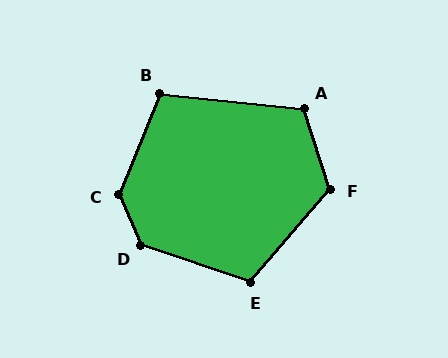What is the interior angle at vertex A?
Approximately 113 degrees (obtuse).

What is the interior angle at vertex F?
Approximately 122 degrees (obtuse).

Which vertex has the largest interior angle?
C, at approximately 134 degrees.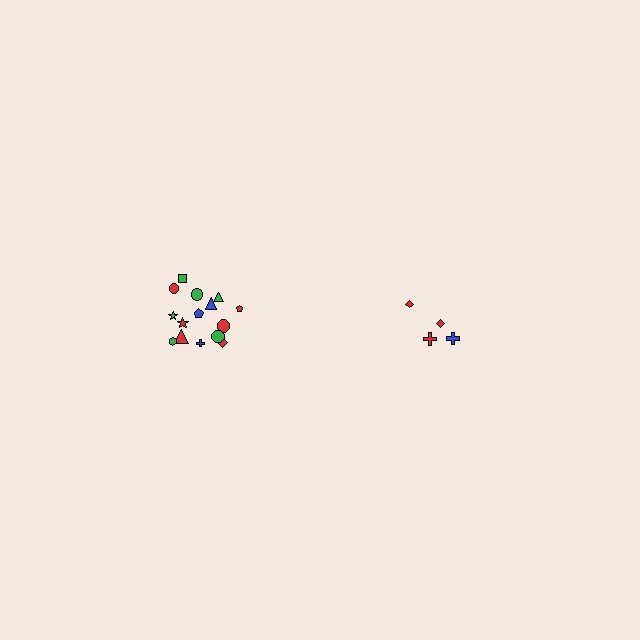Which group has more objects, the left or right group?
The left group.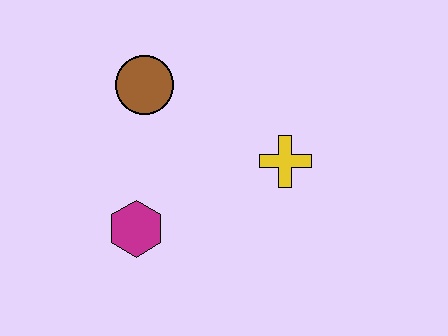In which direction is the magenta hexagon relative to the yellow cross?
The magenta hexagon is to the left of the yellow cross.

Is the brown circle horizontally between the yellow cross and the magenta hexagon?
Yes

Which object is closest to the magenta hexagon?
The brown circle is closest to the magenta hexagon.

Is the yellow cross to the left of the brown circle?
No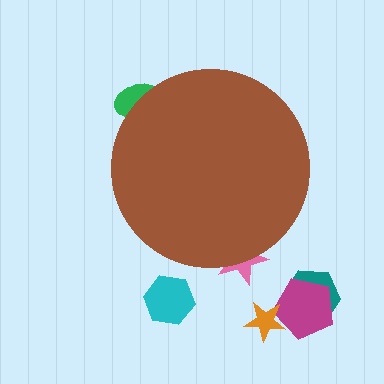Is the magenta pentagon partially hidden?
No, the magenta pentagon is fully visible.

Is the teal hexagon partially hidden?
No, the teal hexagon is fully visible.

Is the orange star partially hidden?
No, the orange star is fully visible.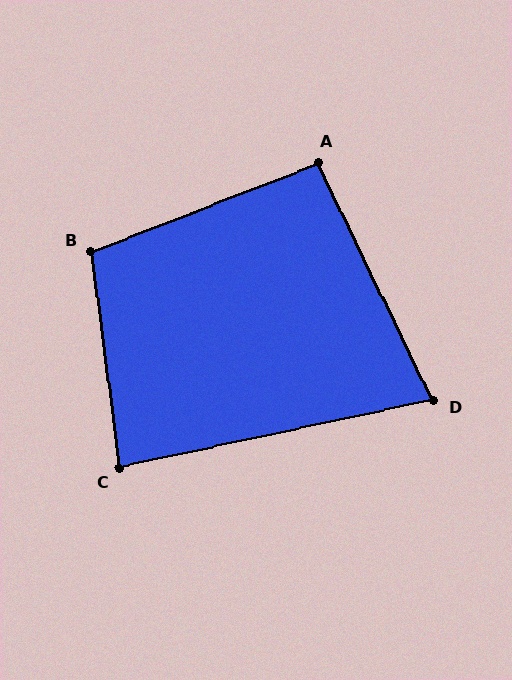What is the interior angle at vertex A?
Approximately 95 degrees (approximately right).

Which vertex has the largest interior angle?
B, at approximately 104 degrees.